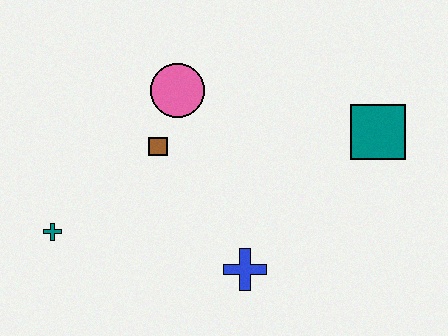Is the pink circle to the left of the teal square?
Yes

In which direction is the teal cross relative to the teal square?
The teal cross is to the left of the teal square.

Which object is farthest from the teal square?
The teal cross is farthest from the teal square.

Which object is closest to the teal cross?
The brown square is closest to the teal cross.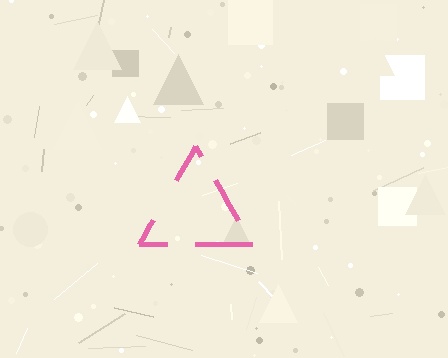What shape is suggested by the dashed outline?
The dashed outline suggests a triangle.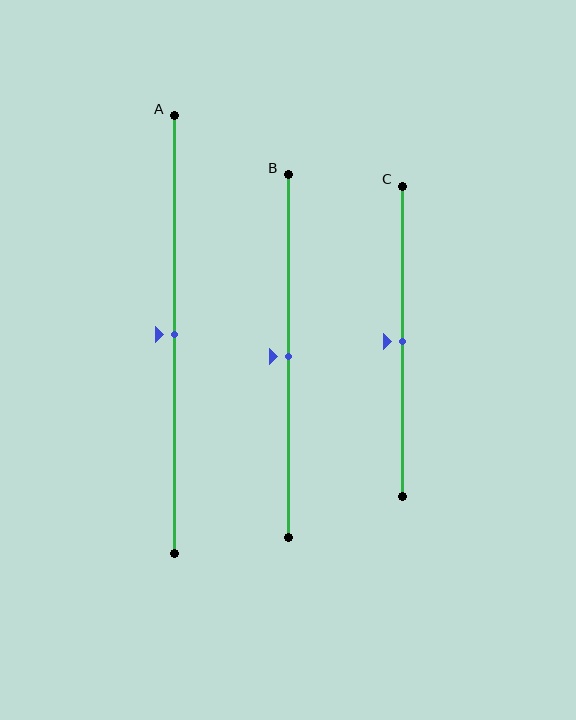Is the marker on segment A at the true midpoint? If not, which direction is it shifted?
Yes, the marker on segment A is at the true midpoint.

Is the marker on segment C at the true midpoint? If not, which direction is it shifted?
Yes, the marker on segment C is at the true midpoint.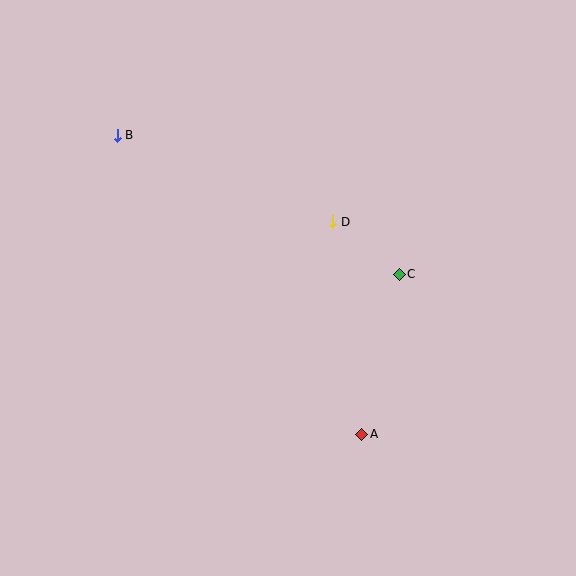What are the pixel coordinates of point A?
Point A is at (361, 434).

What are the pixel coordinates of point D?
Point D is at (333, 222).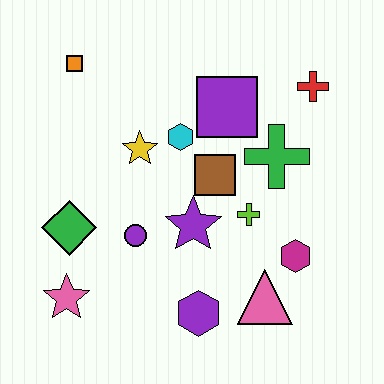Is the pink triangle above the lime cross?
No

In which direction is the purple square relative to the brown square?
The purple square is above the brown square.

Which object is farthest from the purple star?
The orange square is farthest from the purple star.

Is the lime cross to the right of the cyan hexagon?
Yes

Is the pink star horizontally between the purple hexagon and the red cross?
No